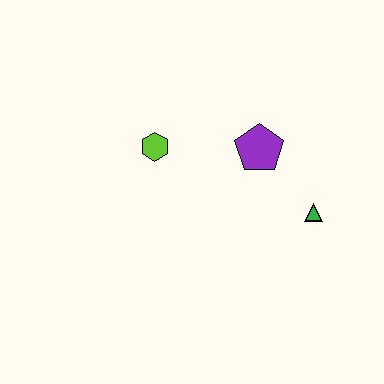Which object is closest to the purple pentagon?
The green triangle is closest to the purple pentagon.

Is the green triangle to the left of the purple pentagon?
No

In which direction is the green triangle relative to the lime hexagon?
The green triangle is to the right of the lime hexagon.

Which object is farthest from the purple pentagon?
The lime hexagon is farthest from the purple pentagon.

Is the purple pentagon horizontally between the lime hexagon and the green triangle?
Yes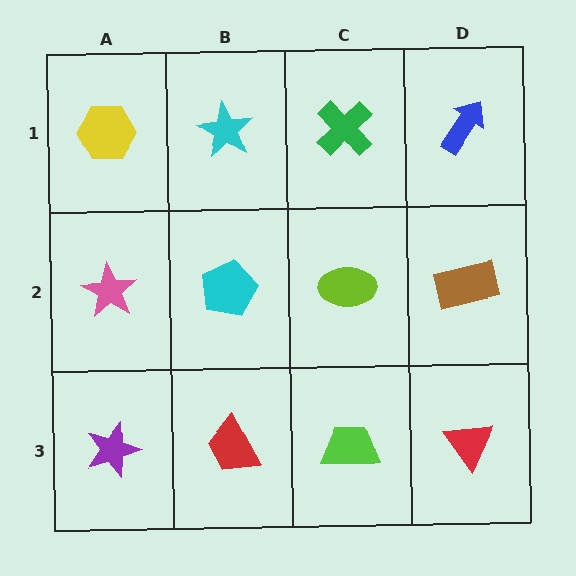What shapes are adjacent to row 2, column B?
A cyan star (row 1, column B), a red trapezoid (row 3, column B), a pink star (row 2, column A), a lime ellipse (row 2, column C).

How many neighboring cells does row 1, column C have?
3.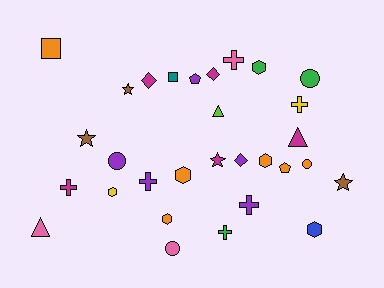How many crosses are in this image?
There are 6 crosses.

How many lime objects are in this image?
There is 1 lime object.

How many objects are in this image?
There are 30 objects.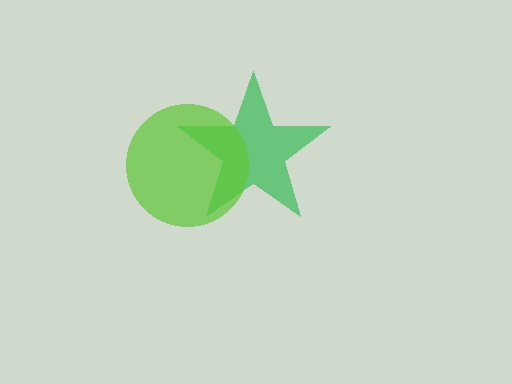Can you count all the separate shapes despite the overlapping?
Yes, there are 2 separate shapes.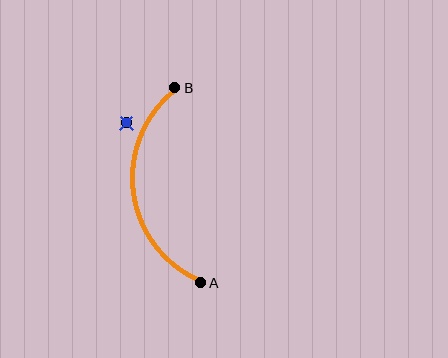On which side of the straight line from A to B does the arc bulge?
The arc bulges to the left of the straight line connecting A and B.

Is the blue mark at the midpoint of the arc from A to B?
No — the blue mark does not lie on the arc at all. It sits slightly outside the curve.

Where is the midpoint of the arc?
The arc midpoint is the point on the curve farthest from the straight line joining A and B. It sits to the left of that line.